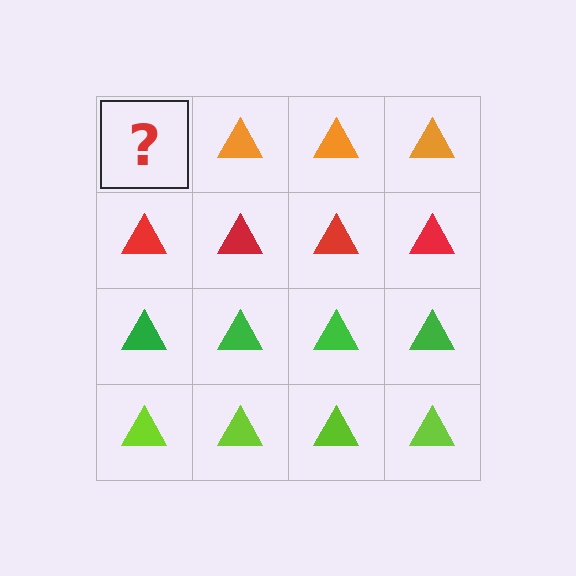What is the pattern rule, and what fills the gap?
The rule is that each row has a consistent color. The gap should be filled with an orange triangle.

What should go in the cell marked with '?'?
The missing cell should contain an orange triangle.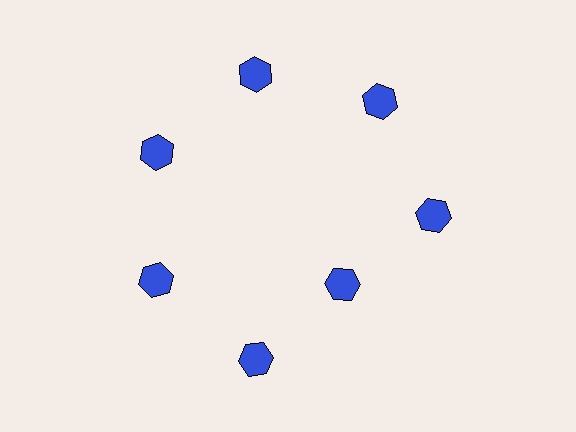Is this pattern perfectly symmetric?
No. The 7 blue hexagons are arranged in a ring, but one element near the 5 o'clock position is pulled inward toward the center, breaking the 7-fold rotational symmetry.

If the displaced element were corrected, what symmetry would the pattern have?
It would have 7-fold rotational symmetry — the pattern would map onto itself every 51 degrees.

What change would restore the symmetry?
The symmetry would be restored by moving it outward, back onto the ring so that all 7 hexagons sit at equal angles and equal distance from the center.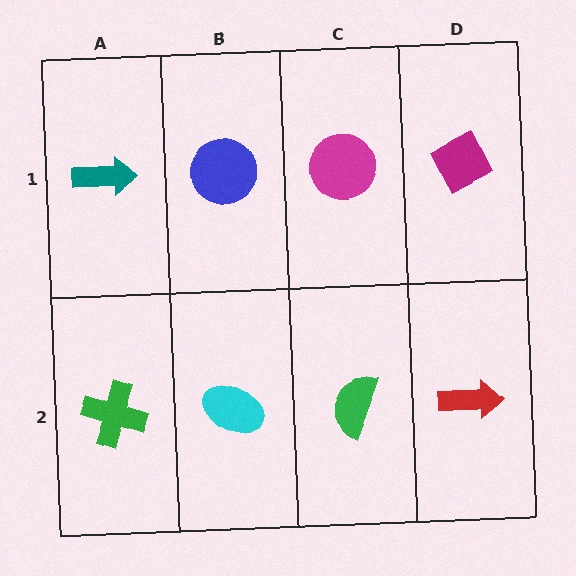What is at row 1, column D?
A magenta diamond.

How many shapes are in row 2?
4 shapes.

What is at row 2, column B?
A cyan ellipse.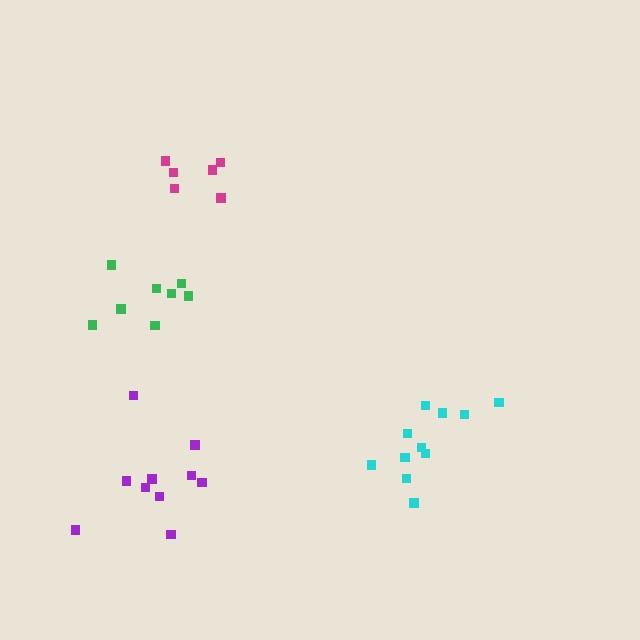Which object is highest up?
The magenta cluster is topmost.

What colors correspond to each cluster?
The clusters are colored: magenta, purple, green, cyan.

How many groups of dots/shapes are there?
There are 4 groups.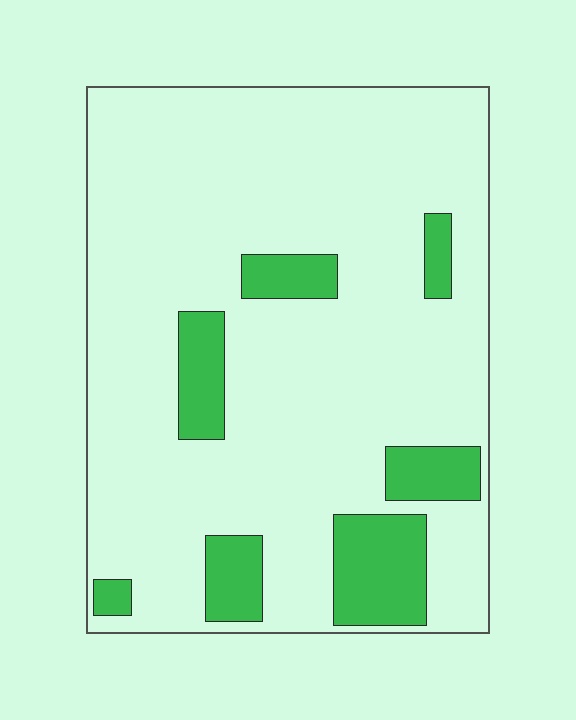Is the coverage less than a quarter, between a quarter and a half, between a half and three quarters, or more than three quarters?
Less than a quarter.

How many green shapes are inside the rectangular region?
7.